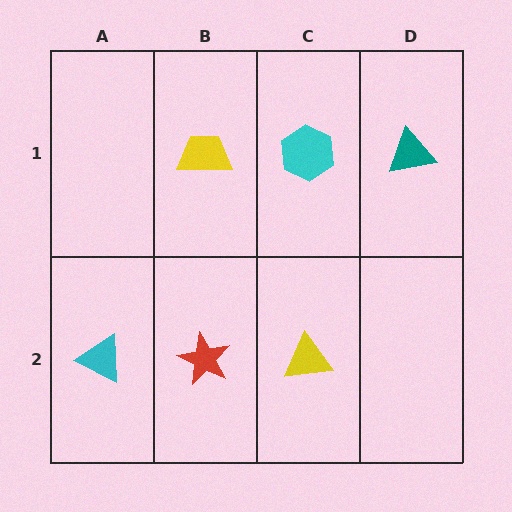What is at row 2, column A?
A cyan triangle.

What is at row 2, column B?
A red star.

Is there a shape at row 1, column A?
No, that cell is empty.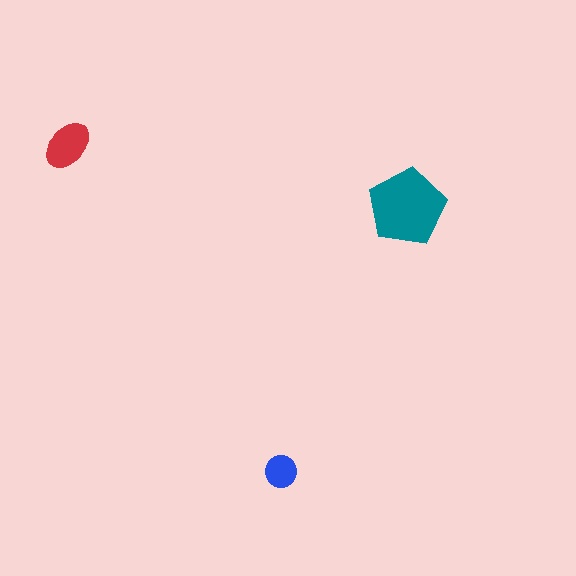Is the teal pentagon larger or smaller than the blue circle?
Larger.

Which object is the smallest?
The blue circle.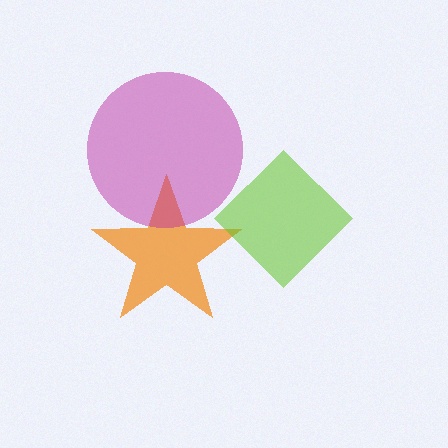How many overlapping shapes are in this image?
There are 3 overlapping shapes in the image.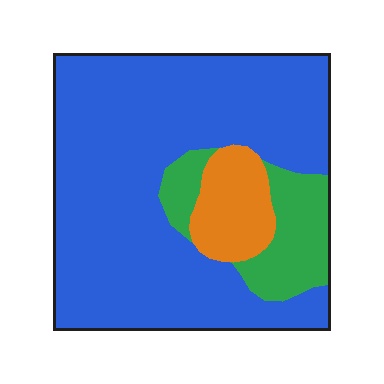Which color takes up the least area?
Orange, at roughly 10%.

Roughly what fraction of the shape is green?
Green takes up less than a quarter of the shape.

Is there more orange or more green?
Green.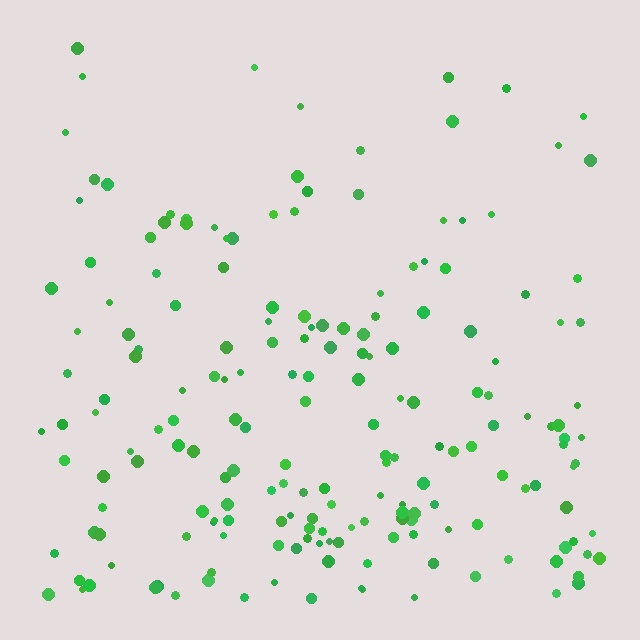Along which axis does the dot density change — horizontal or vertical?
Vertical.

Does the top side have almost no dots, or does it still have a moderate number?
Still a moderate number, just noticeably fewer than the bottom.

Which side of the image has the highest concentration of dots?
The bottom.